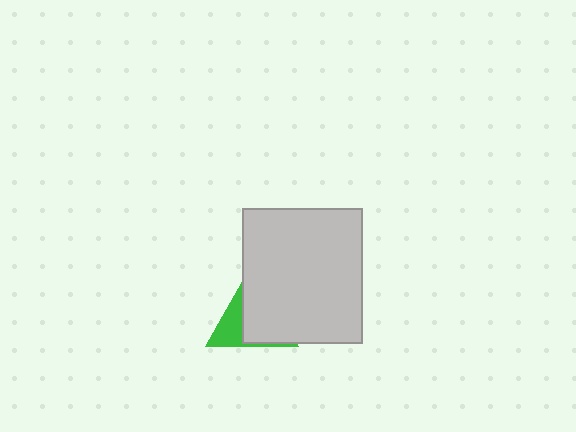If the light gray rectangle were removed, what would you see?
You would see the complete green triangle.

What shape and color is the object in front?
The object in front is a light gray rectangle.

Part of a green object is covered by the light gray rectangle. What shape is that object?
It is a triangle.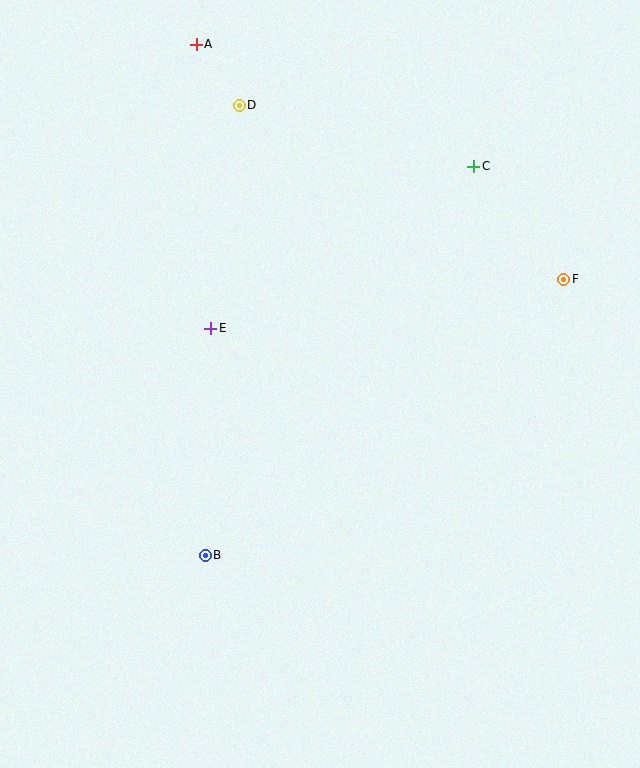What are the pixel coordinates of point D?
Point D is at (239, 105).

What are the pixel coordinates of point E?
Point E is at (211, 328).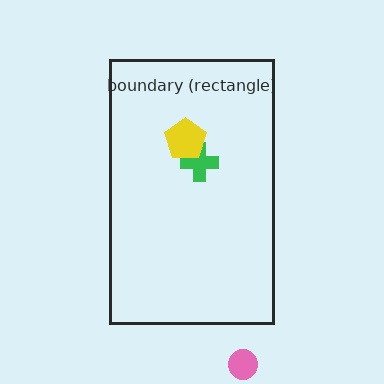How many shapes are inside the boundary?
2 inside, 1 outside.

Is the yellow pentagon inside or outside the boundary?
Inside.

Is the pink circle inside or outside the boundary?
Outside.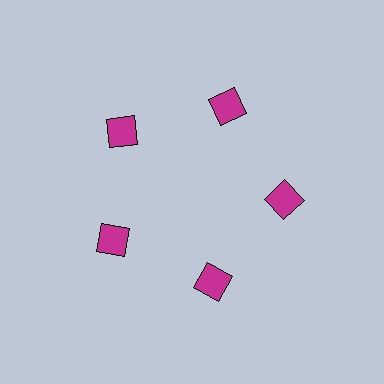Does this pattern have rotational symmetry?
Yes, this pattern has 5-fold rotational symmetry. It looks the same after rotating 72 degrees around the center.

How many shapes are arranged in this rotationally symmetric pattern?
There are 5 shapes, arranged in 5 groups of 1.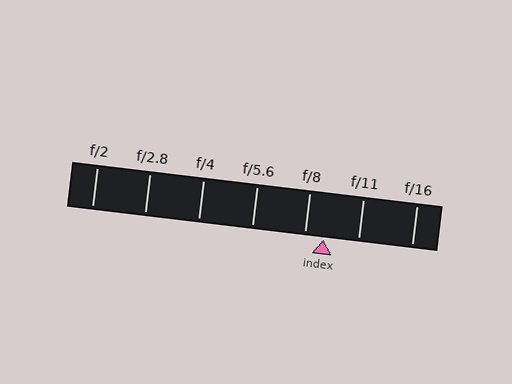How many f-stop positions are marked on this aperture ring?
There are 7 f-stop positions marked.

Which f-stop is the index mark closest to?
The index mark is closest to f/8.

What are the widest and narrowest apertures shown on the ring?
The widest aperture shown is f/2 and the narrowest is f/16.